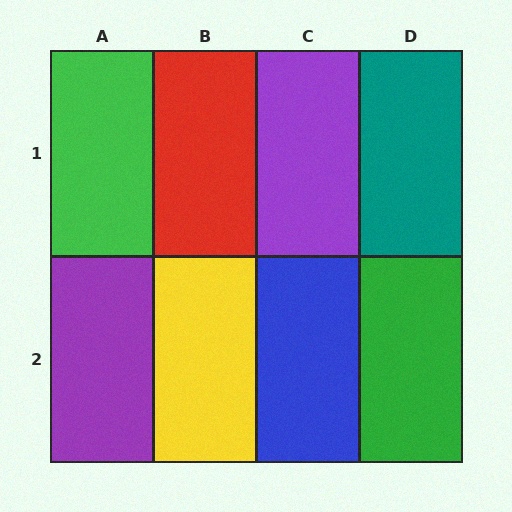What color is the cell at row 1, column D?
Teal.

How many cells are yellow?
1 cell is yellow.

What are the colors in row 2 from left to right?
Purple, yellow, blue, green.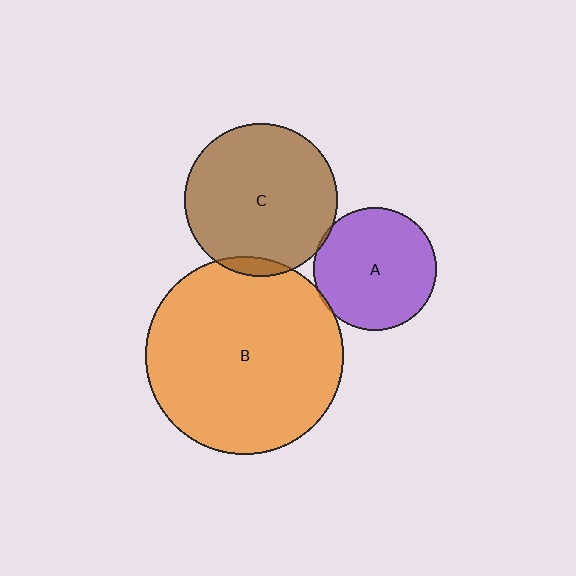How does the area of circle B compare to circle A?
Approximately 2.6 times.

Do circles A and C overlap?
Yes.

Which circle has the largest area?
Circle B (orange).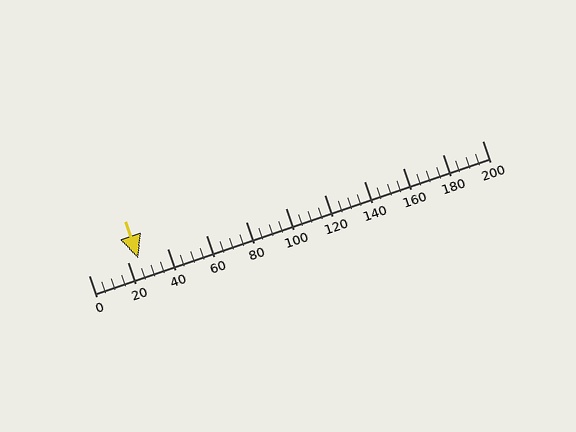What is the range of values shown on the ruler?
The ruler shows values from 0 to 200.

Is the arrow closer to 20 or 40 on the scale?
The arrow is closer to 20.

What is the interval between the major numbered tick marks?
The major tick marks are spaced 20 units apart.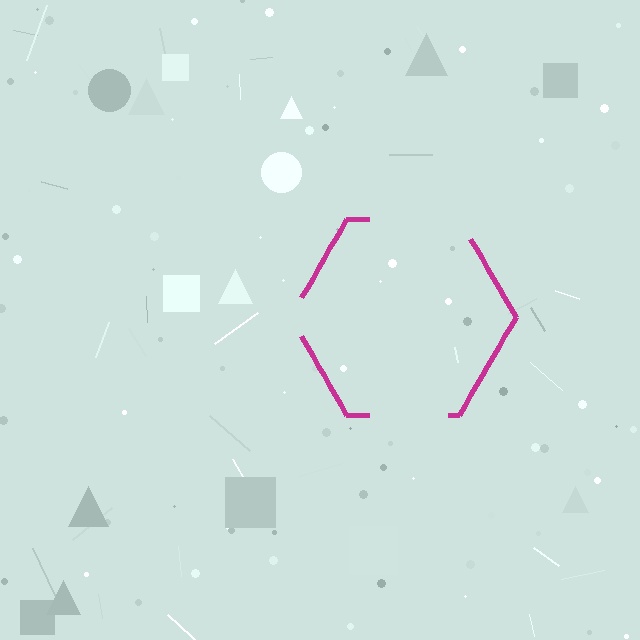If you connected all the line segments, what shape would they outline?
They would outline a hexagon.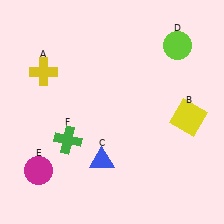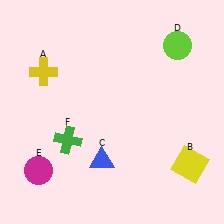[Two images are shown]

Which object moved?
The yellow square (B) moved down.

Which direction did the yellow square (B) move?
The yellow square (B) moved down.